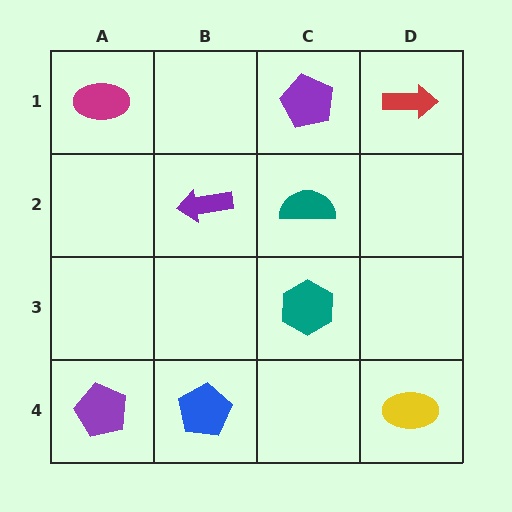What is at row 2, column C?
A teal semicircle.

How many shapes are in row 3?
1 shape.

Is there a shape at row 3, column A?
No, that cell is empty.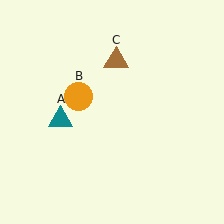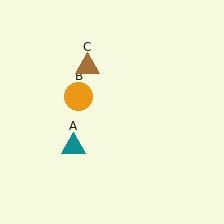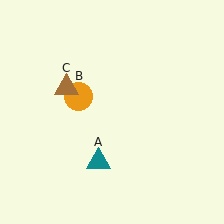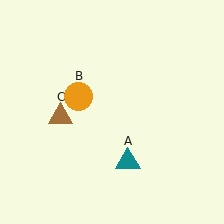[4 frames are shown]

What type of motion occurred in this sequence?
The teal triangle (object A), brown triangle (object C) rotated counterclockwise around the center of the scene.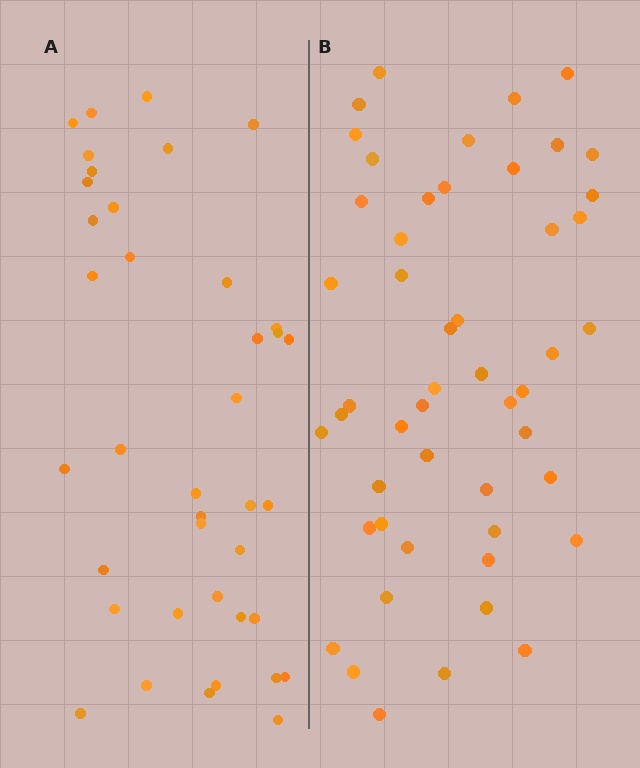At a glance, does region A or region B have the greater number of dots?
Region B (the right region) has more dots.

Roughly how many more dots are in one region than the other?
Region B has roughly 12 or so more dots than region A.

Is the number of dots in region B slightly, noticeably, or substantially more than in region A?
Region B has noticeably more, but not dramatically so. The ratio is roughly 1.3 to 1.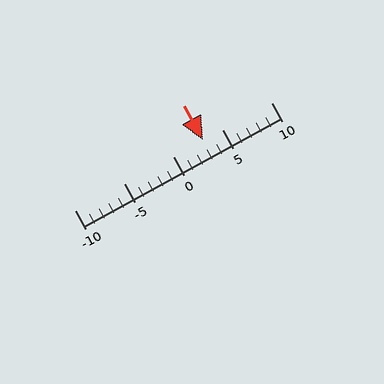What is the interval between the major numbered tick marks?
The major tick marks are spaced 5 units apart.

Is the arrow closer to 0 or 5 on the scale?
The arrow is closer to 5.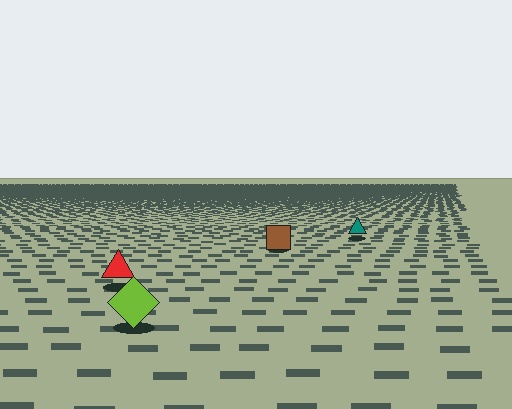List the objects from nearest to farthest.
From nearest to farthest: the lime diamond, the red triangle, the brown square, the teal triangle.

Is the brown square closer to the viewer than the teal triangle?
Yes. The brown square is closer — you can tell from the texture gradient: the ground texture is coarser near it.